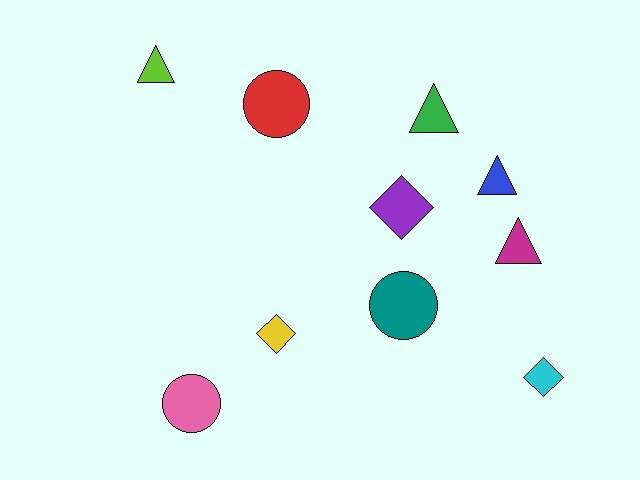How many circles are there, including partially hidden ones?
There are 3 circles.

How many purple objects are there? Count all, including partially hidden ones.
There is 1 purple object.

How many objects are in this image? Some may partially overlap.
There are 10 objects.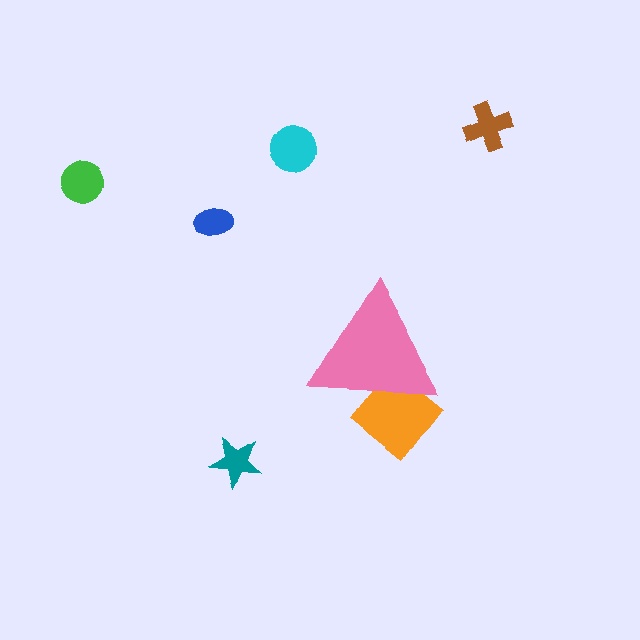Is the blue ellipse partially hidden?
No, the blue ellipse is fully visible.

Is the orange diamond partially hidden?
Yes, the orange diamond is partially hidden behind the pink triangle.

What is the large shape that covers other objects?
A pink triangle.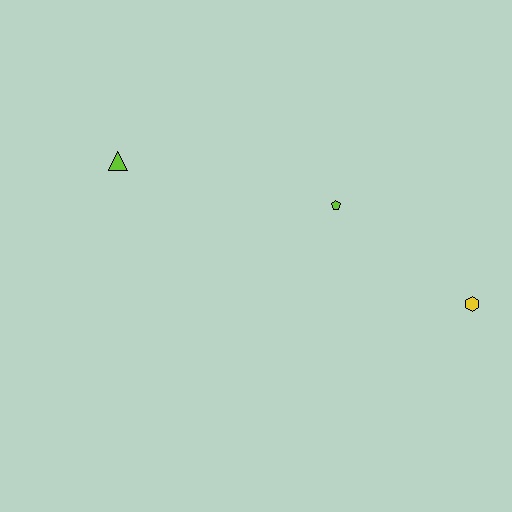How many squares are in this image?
There are no squares.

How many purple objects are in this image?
There are no purple objects.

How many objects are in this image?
There are 3 objects.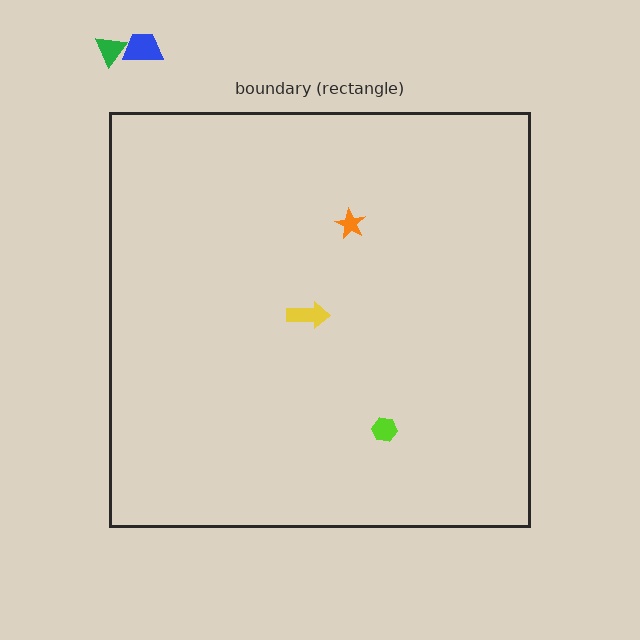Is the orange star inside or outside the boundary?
Inside.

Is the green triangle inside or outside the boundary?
Outside.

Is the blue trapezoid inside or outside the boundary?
Outside.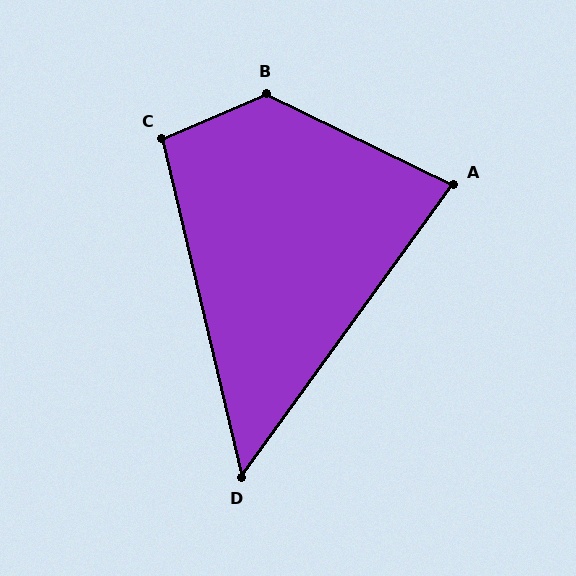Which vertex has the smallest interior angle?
D, at approximately 49 degrees.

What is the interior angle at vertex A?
Approximately 80 degrees (acute).